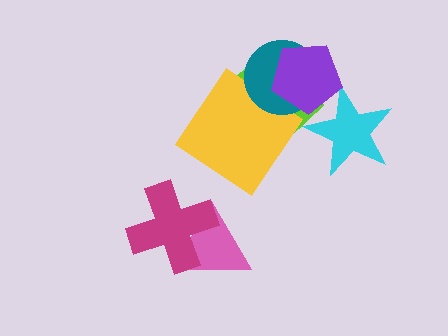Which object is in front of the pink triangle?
The magenta cross is in front of the pink triangle.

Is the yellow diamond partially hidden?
Yes, it is partially covered by another shape.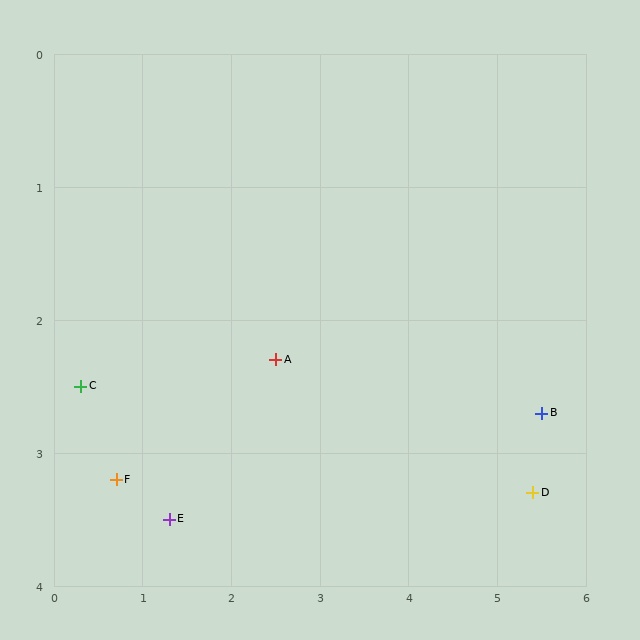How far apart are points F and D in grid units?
Points F and D are about 4.7 grid units apart.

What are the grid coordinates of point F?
Point F is at approximately (0.7, 3.2).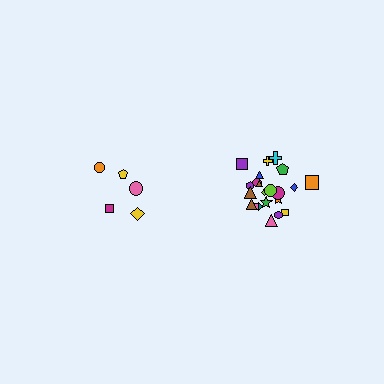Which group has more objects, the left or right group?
The right group.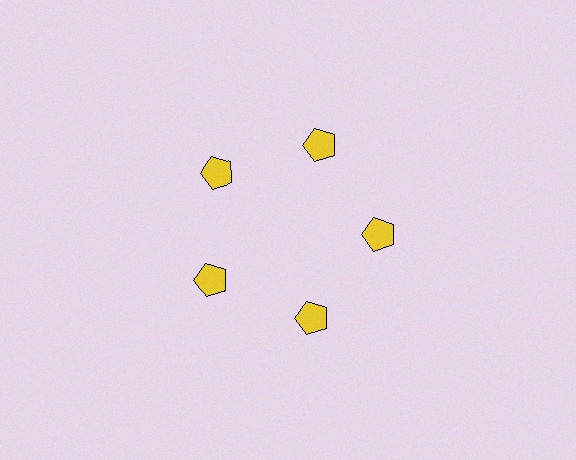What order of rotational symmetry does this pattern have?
This pattern has 5-fold rotational symmetry.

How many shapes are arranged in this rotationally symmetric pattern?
There are 5 shapes, arranged in 5 groups of 1.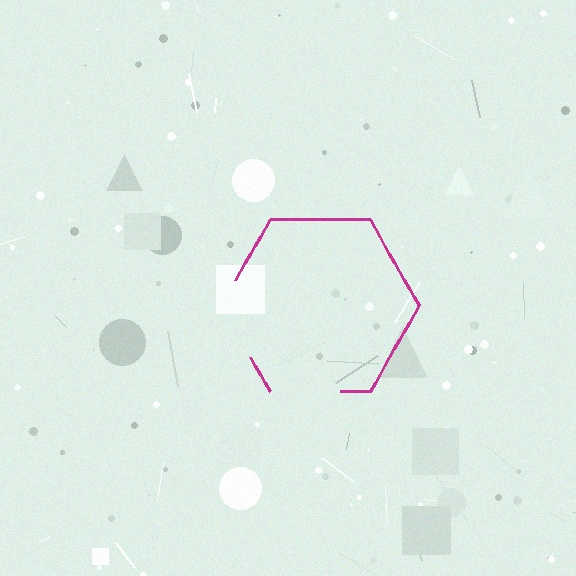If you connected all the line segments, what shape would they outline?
They would outline a hexagon.